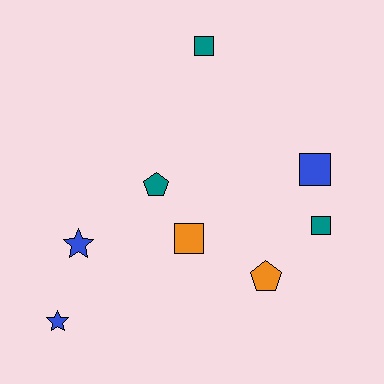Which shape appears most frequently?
Square, with 4 objects.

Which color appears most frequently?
Teal, with 3 objects.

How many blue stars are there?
There are 2 blue stars.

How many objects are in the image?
There are 8 objects.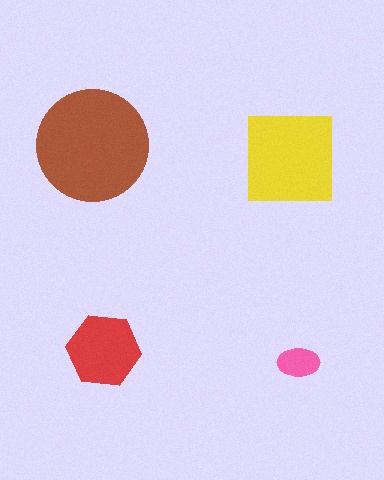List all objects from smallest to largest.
The pink ellipse, the red hexagon, the yellow square, the brown circle.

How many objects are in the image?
There are 4 objects in the image.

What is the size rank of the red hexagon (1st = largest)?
3rd.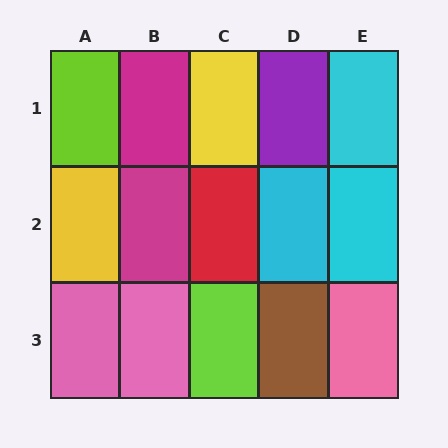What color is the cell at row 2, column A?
Yellow.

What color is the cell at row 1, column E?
Cyan.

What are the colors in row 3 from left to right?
Pink, pink, lime, brown, pink.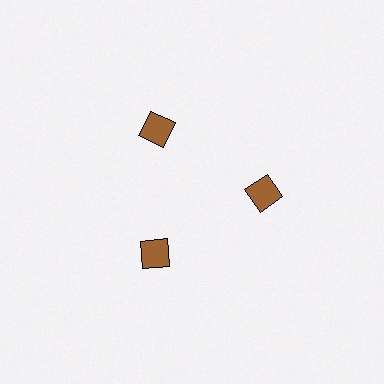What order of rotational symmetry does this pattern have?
This pattern has 3-fold rotational symmetry.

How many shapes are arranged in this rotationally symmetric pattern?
There are 3 shapes, arranged in 3 groups of 1.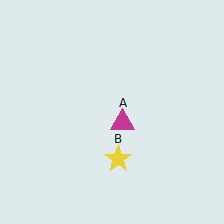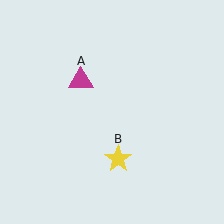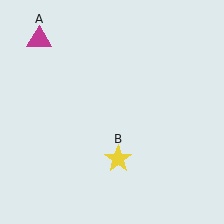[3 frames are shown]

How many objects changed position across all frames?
1 object changed position: magenta triangle (object A).